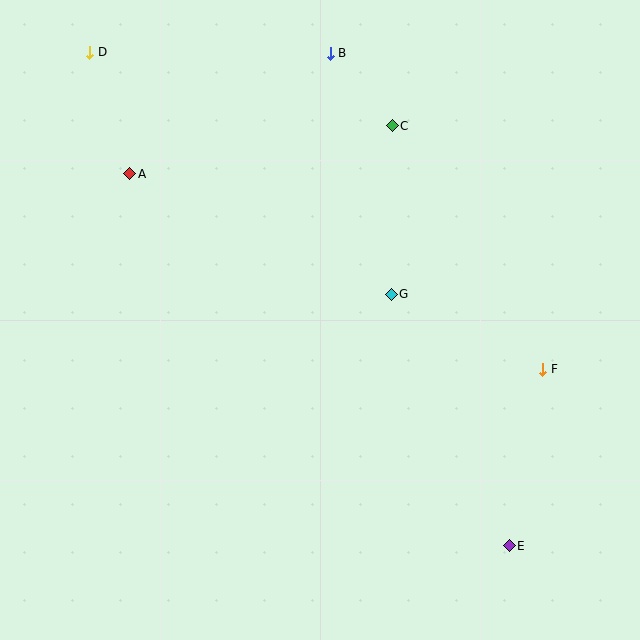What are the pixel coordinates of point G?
Point G is at (391, 294).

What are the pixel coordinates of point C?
Point C is at (392, 126).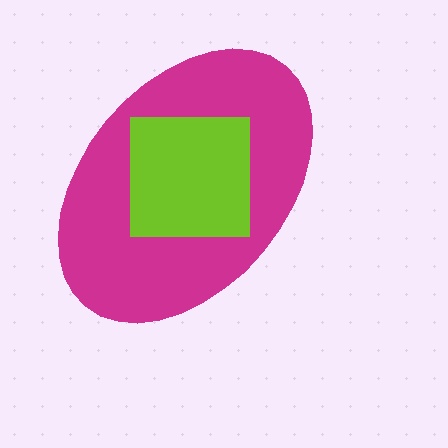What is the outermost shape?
The magenta ellipse.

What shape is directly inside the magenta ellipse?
The lime square.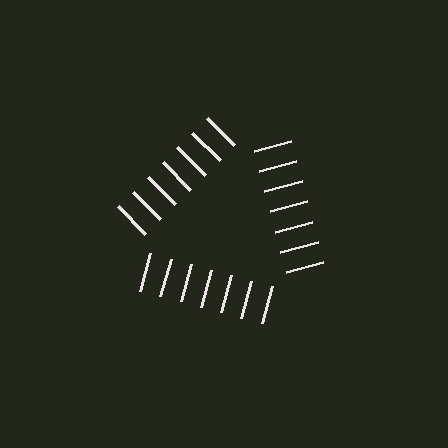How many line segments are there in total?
21 — 7 along each of the 3 edges.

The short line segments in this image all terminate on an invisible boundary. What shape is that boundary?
An illusory triangle — the line segments terminate on its edges but no continuous stroke is drawn.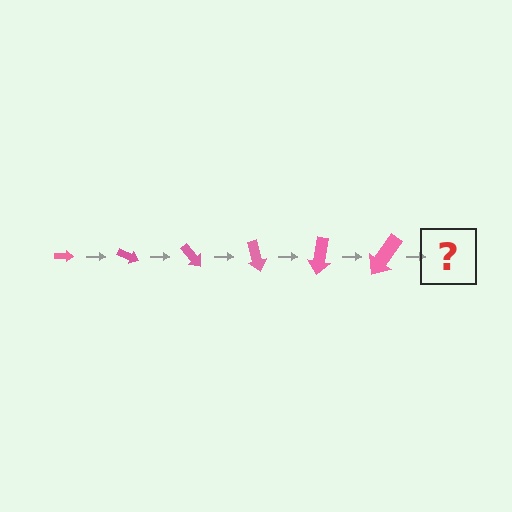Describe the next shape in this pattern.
It should be an arrow, larger than the previous one and rotated 150 degrees from the start.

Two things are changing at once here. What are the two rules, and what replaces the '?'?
The two rules are that the arrow grows larger each step and it rotates 25 degrees each step. The '?' should be an arrow, larger than the previous one and rotated 150 degrees from the start.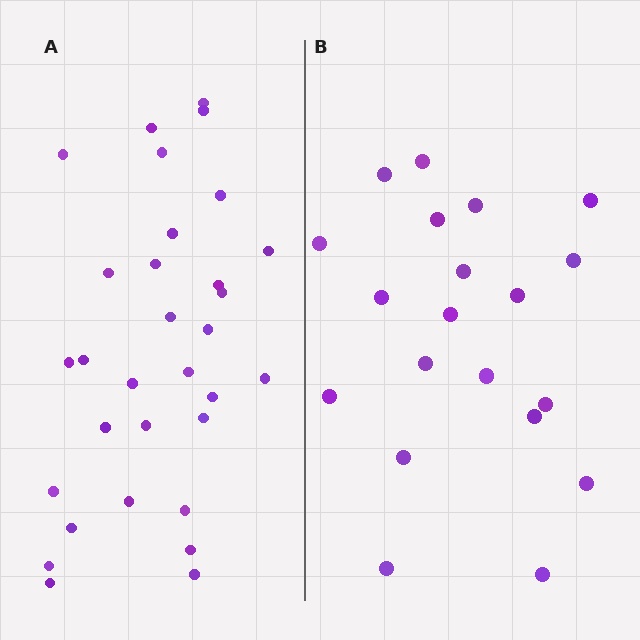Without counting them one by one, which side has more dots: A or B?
Region A (the left region) has more dots.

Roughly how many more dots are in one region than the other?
Region A has roughly 12 or so more dots than region B.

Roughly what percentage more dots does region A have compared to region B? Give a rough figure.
About 55% more.